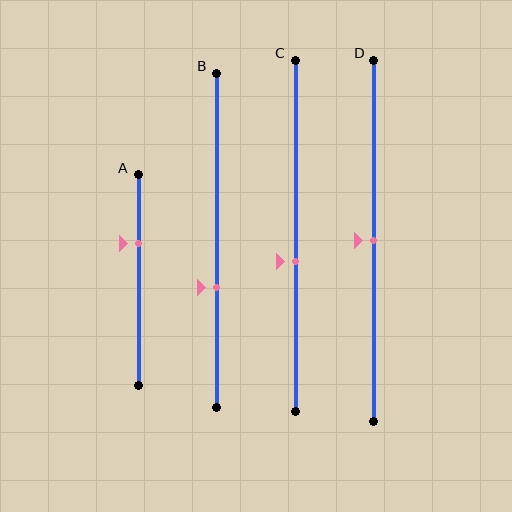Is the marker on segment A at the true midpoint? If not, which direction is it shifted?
No, the marker on segment A is shifted upward by about 17% of the segment length.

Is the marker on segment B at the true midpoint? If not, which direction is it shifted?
No, the marker on segment B is shifted downward by about 14% of the segment length.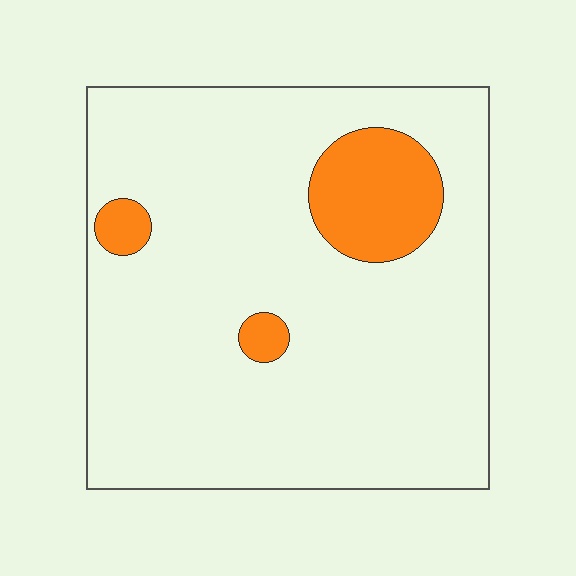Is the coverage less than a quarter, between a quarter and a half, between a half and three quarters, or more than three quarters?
Less than a quarter.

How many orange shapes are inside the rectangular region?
3.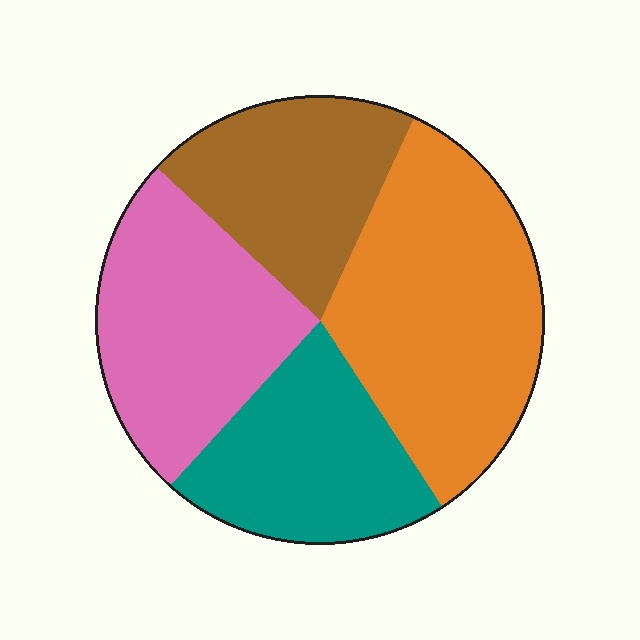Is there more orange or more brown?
Orange.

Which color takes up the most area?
Orange, at roughly 35%.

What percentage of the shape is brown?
Brown covers 20% of the shape.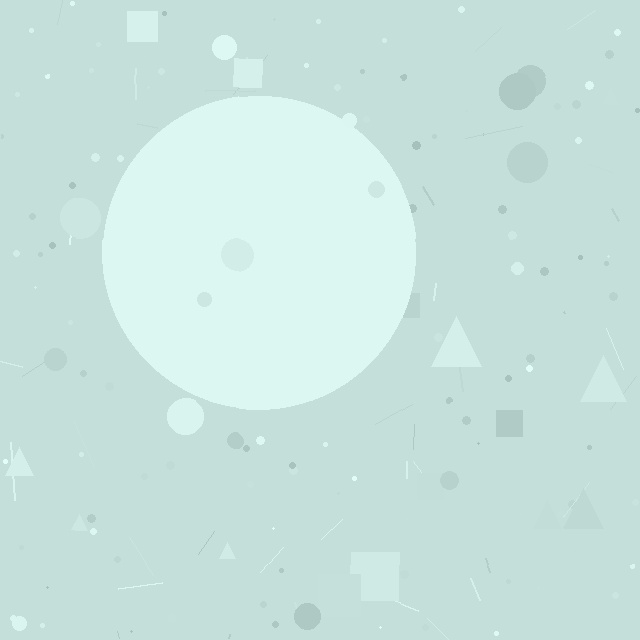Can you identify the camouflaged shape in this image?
The camouflaged shape is a circle.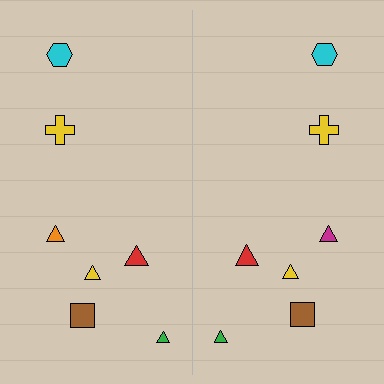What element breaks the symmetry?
The magenta triangle on the right side breaks the symmetry — its mirror counterpart is orange.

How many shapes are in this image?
There are 14 shapes in this image.